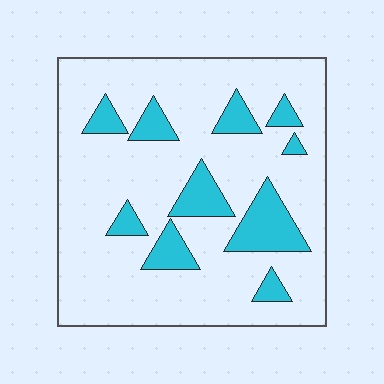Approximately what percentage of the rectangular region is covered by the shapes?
Approximately 20%.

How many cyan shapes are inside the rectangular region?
10.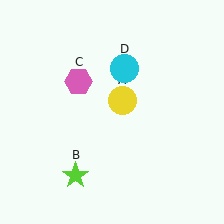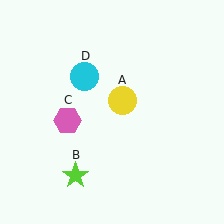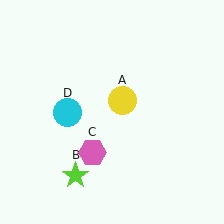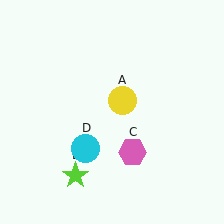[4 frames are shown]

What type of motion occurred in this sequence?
The pink hexagon (object C), cyan circle (object D) rotated counterclockwise around the center of the scene.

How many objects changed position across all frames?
2 objects changed position: pink hexagon (object C), cyan circle (object D).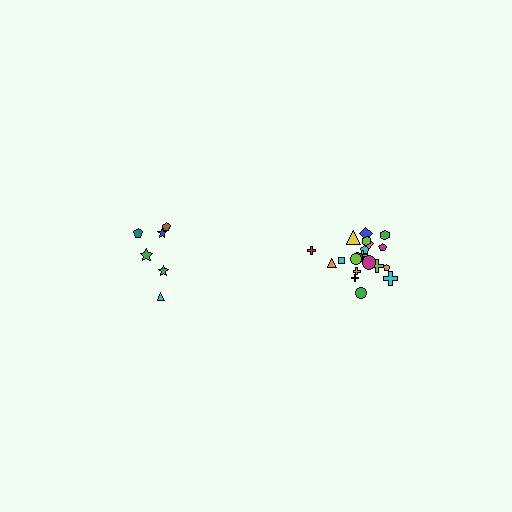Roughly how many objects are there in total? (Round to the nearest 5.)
Roughly 30 objects in total.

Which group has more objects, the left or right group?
The right group.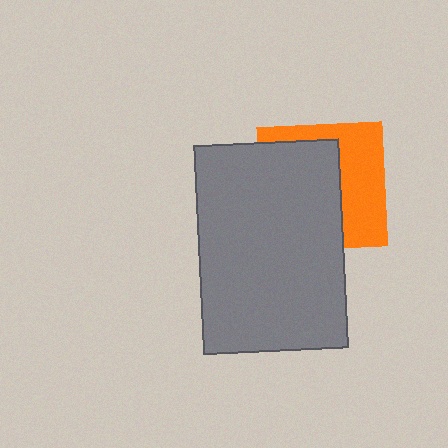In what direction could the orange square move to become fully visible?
The orange square could move right. That would shift it out from behind the gray rectangle entirely.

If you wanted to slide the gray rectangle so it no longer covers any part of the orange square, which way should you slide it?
Slide it left — that is the most direct way to separate the two shapes.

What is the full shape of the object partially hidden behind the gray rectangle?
The partially hidden object is an orange square.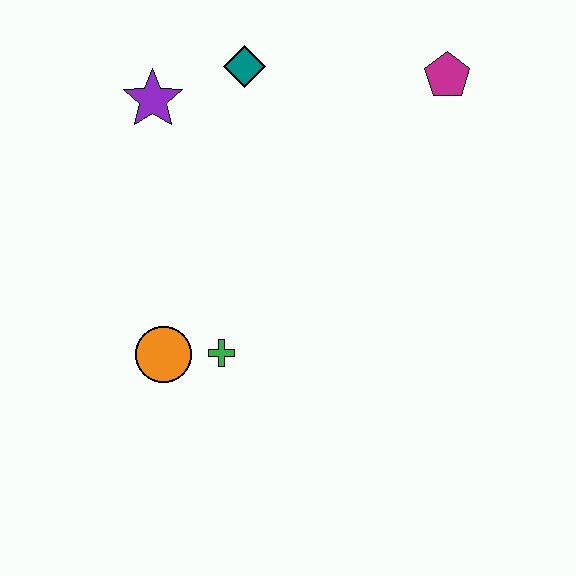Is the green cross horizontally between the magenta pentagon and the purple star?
Yes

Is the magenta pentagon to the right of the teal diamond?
Yes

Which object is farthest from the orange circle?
The magenta pentagon is farthest from the orange circle.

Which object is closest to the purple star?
The teal diamond is closest to the purple star.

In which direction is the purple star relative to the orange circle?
The purple star is above the orange circle.